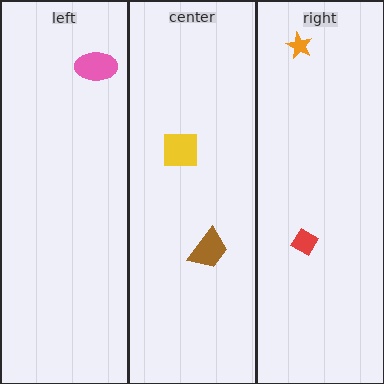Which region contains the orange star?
The right region.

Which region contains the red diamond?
The right region.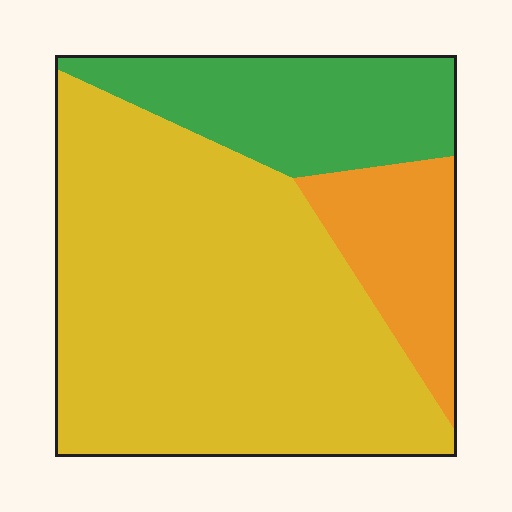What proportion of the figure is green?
Green takes up about one fifth (1/5) of the figure.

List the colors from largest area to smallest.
From largest to smallest: yellow, green, orange.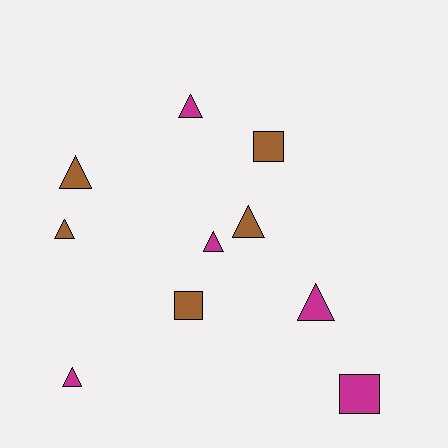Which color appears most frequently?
Magenta, with 5 objects.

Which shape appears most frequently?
Triangle, with 7 objects.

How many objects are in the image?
There are 10 objects.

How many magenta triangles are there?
There are 4 magenta triangles.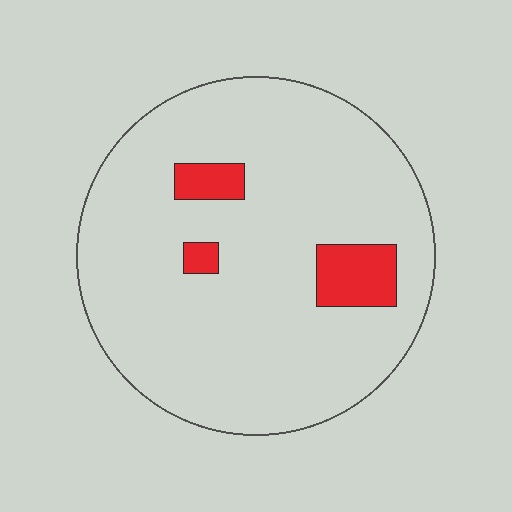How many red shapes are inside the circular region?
3.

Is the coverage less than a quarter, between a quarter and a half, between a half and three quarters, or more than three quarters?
Less than a quarter.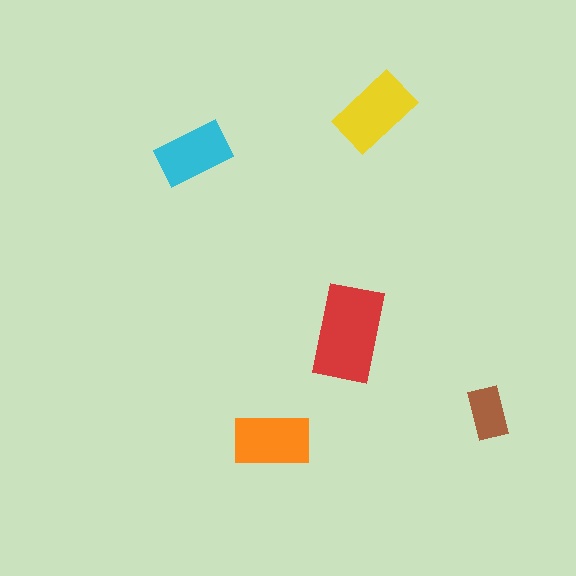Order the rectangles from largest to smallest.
the red one, the yellow one, the orange one, the cyan one, the brown one.